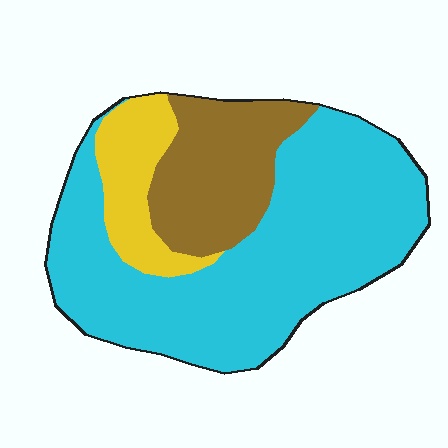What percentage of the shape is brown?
Brown takes up about one fifth (1/5) of the shape.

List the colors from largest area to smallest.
From largest to smallest: cyan, brown, yellow.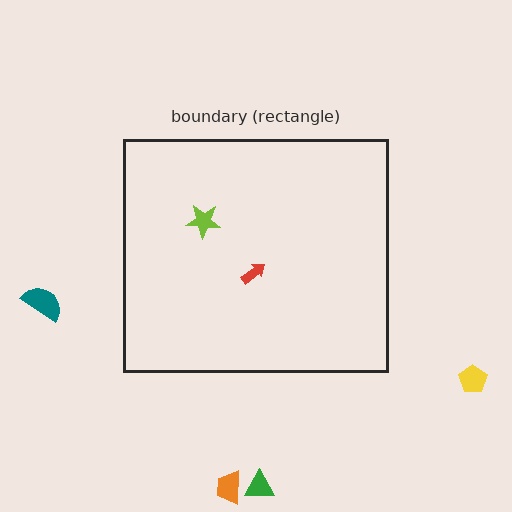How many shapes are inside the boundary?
2 inside, 4 outside.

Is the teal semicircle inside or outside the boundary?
Outside.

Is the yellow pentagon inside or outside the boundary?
Outside.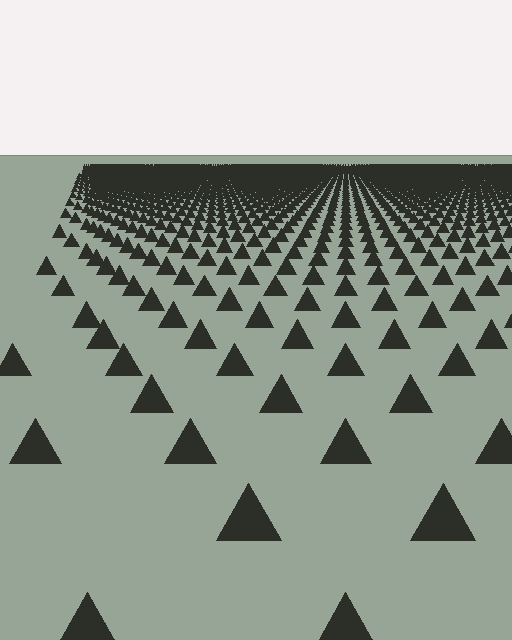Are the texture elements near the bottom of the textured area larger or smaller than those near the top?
Larger. Near the bottom, elements are closer to the viewer and appear at a bigger on-screen size.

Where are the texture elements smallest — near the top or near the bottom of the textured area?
Near the top.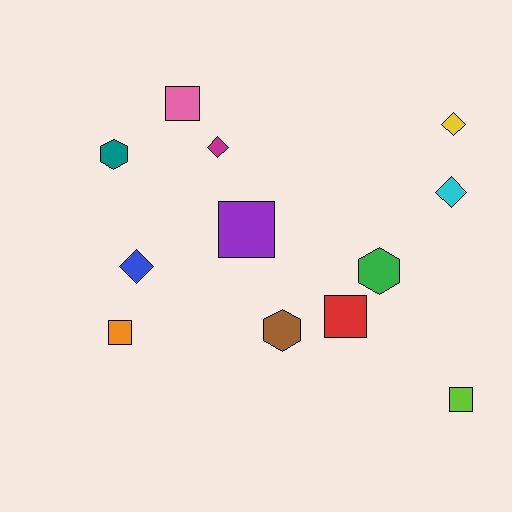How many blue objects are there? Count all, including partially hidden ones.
There is 1 blue object.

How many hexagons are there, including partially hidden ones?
There are 3 hexagons.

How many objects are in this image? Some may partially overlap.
There are 12 objects.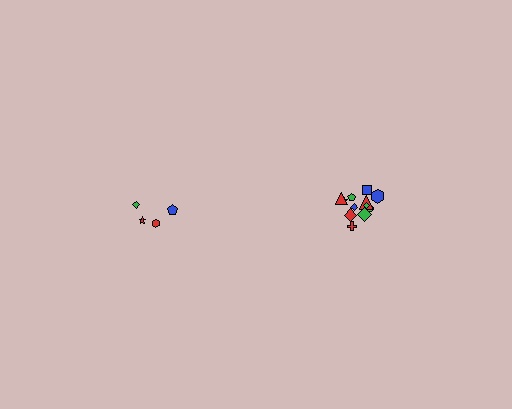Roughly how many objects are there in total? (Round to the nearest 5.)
Roughly 15 objects in total.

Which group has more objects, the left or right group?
The right group.